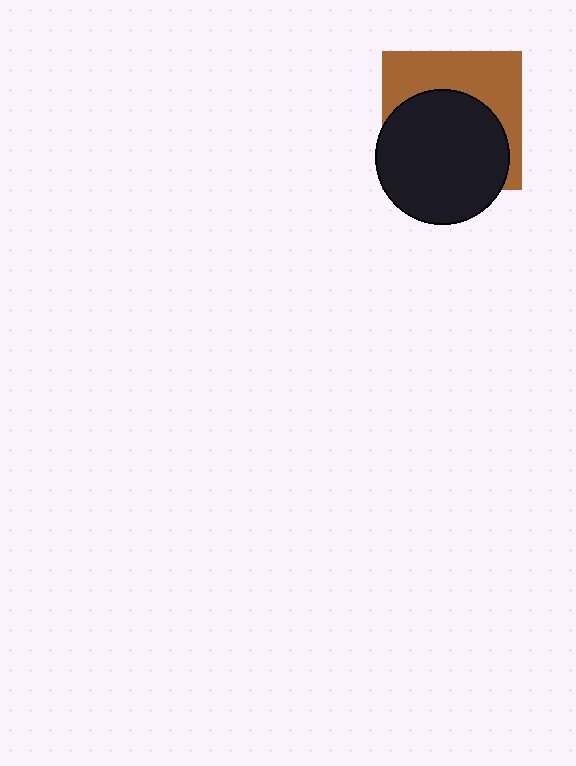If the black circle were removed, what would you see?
You would see the complete brown square.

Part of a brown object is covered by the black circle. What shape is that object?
It is a square.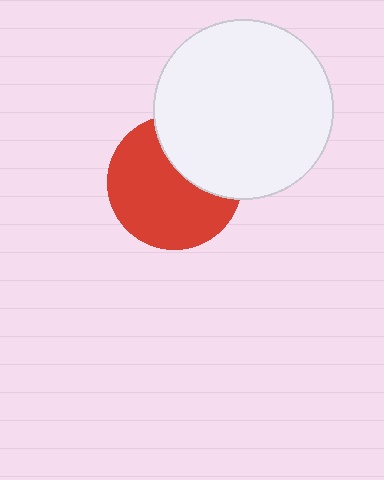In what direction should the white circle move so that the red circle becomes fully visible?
The white circle should move toward the upper-right. That is the shortest direction to clear the overlap and leave the red circle fully visible.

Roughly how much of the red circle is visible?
Most of it is visible (roughly 67%).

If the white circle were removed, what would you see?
You would see the complete red circle.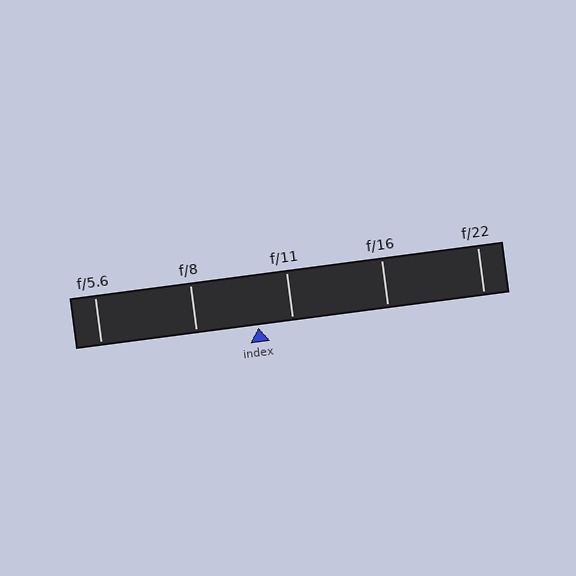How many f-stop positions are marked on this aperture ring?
There are 5 f-stop positions marked.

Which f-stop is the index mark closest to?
The index mark is closest to f/11.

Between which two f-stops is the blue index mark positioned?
The index mark is between f/8 and f/11.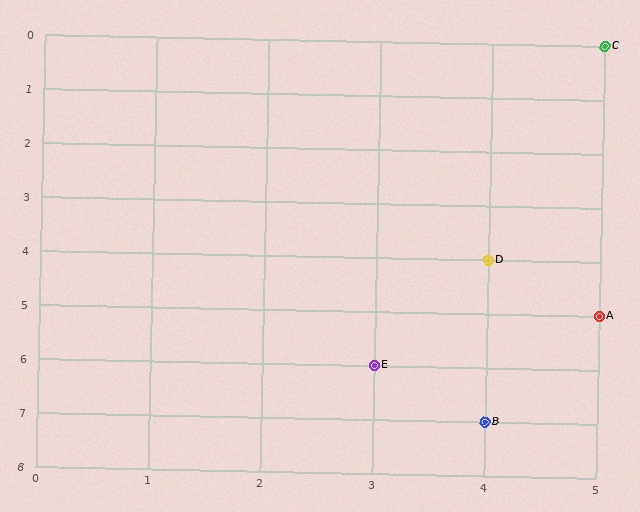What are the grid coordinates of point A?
Point A is at grid coordinates (5, 5).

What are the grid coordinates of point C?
Point C is at grid coordinates (5, 0).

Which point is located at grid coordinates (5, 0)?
Point C is at (5, 0).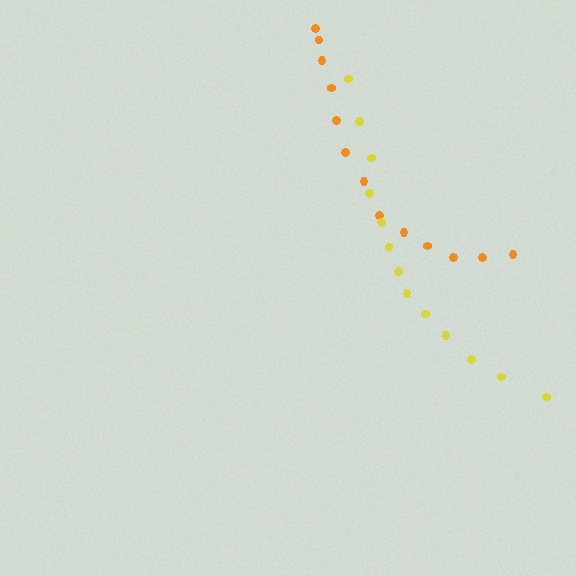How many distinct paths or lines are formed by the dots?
There are 2 distinct paths.